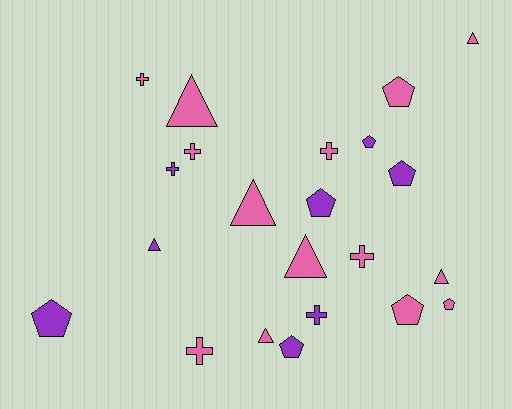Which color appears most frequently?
Pink, with 14 objects.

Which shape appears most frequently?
Pentagon, with 8 objects.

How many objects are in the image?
There are 22 objects.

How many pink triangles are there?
There are 6 pink triangles.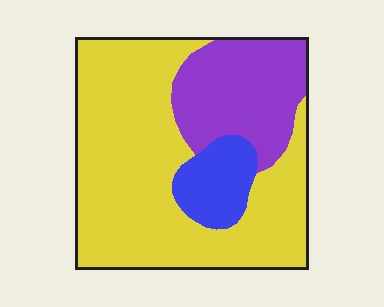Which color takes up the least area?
Blue, at roughly 10%.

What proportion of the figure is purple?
Purple covers about 25% of the figure.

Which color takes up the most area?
Yellow, at roughly 65%.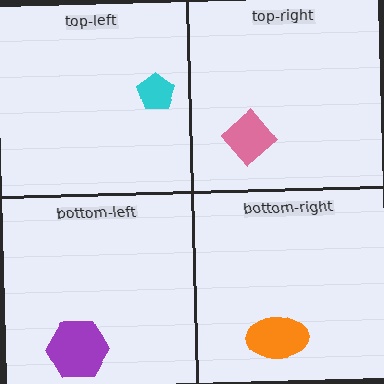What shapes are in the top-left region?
The cyan pentagon.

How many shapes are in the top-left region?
1.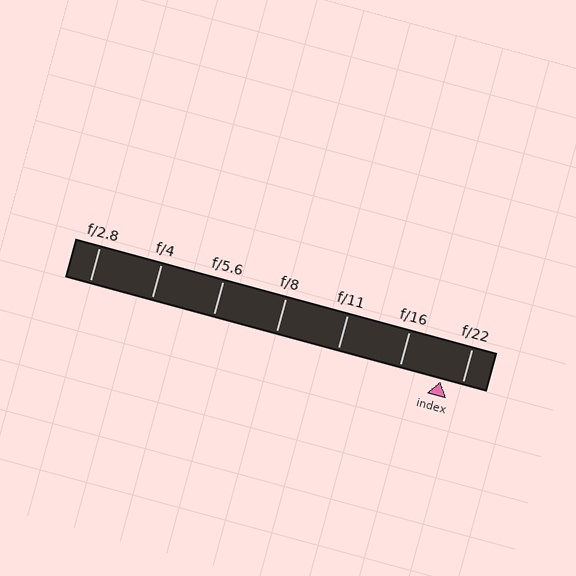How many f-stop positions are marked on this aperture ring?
There are 7 f-stop positions marked.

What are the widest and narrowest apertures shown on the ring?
The widest aperture shown is f/2.8 and the narrowest is f/22.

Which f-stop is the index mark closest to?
The index mark is closest to f/22.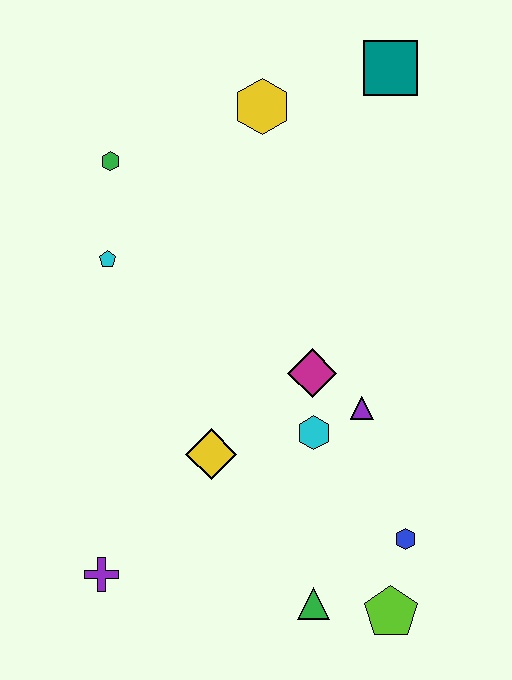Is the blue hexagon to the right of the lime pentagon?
Yes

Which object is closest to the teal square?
The yellow hexagon is closest to the teal square.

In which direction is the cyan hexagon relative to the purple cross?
The cyan hexagon is to the right of the purple cross.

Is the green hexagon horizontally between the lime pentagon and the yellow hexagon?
No